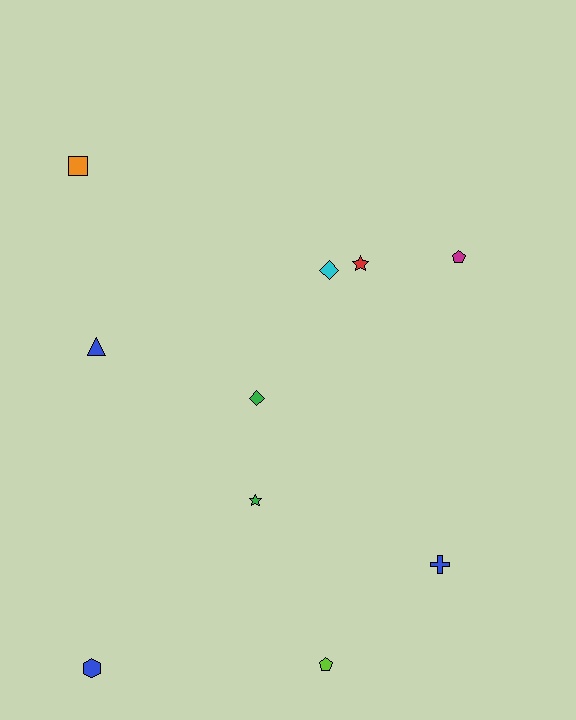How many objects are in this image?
There are 10 objects.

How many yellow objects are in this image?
There are no yellow objects.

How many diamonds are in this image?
There are 2 diamonds.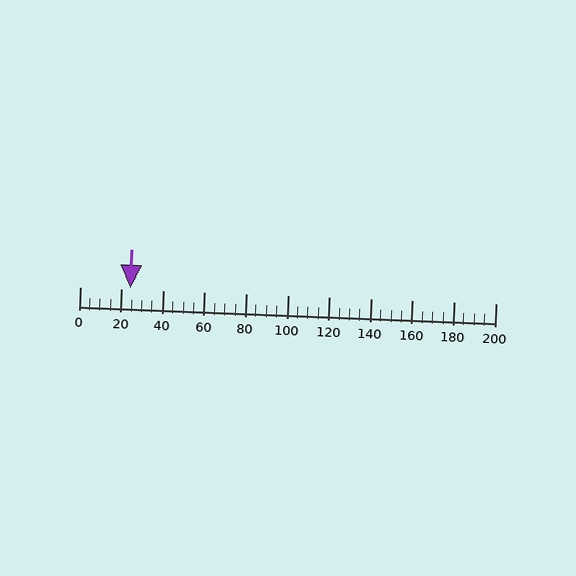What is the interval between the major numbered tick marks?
The major tick marks are spaced 20 units apart.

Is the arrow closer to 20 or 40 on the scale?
The arrow is closer to 20.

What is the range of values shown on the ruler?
The ruler shows values from 0 to 200.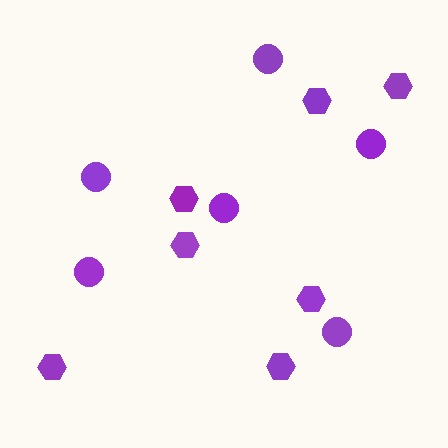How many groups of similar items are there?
There are 2 groups: one group of circles (6) and one group of hexagons (7).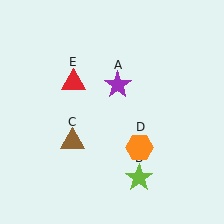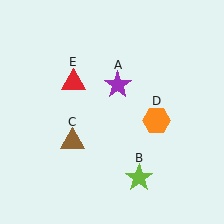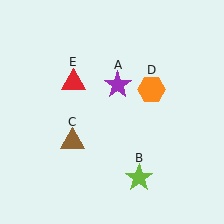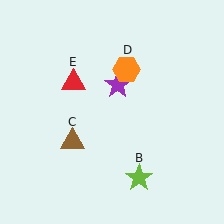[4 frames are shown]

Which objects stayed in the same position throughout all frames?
Purple star (object A) and lime star (object B) and brown triangle (object C) and red triangle (object E) remained stationary.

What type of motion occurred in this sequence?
The orange hexagon (object D) rotated counterclockwise around the center of the scene.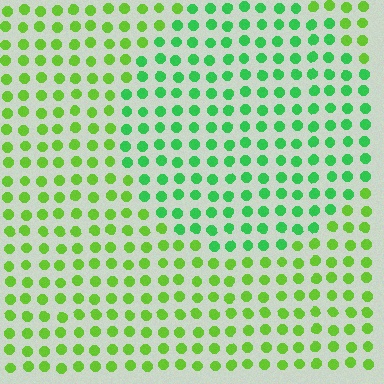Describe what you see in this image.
The image is filled with small lime elements in a uniform arrangement. A circle-shaped region is visible where the elements are tinted to a slightly different hue, forming a subtle color boundary.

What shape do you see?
I see a circle.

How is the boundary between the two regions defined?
The boundary is defined purely by a slight shift in hue (about 34 degrees). Spacing, size, and orientation are identical on both sides.